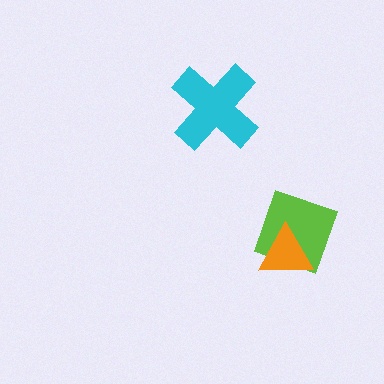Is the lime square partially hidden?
Yes, it is partially covered by another shape.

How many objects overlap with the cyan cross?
0 objects overlap with the cyan cross.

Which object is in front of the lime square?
The orange triangle is in front of the lime square.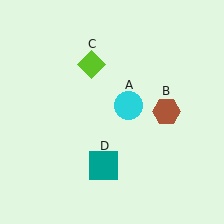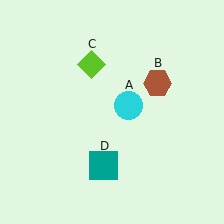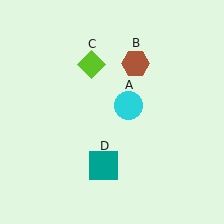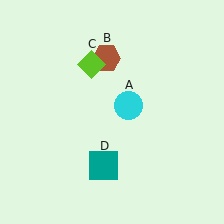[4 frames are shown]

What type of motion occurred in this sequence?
The brown hexagon (object B) rotated counterclockwise around the center of the scene.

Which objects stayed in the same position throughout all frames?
Cyan circle (object A) and lime diamond (object C) and teal square (object D) remained stationary.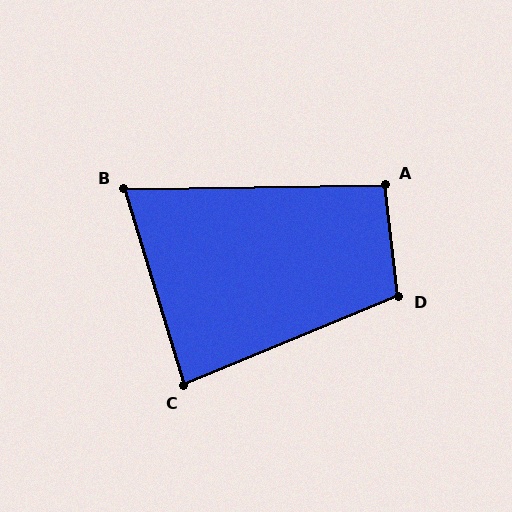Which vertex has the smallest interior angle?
B, at approximately 74 degrees.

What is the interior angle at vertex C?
Approximately 84 degrees (acute).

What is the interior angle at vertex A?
Approximately 96 degrees (obtuse).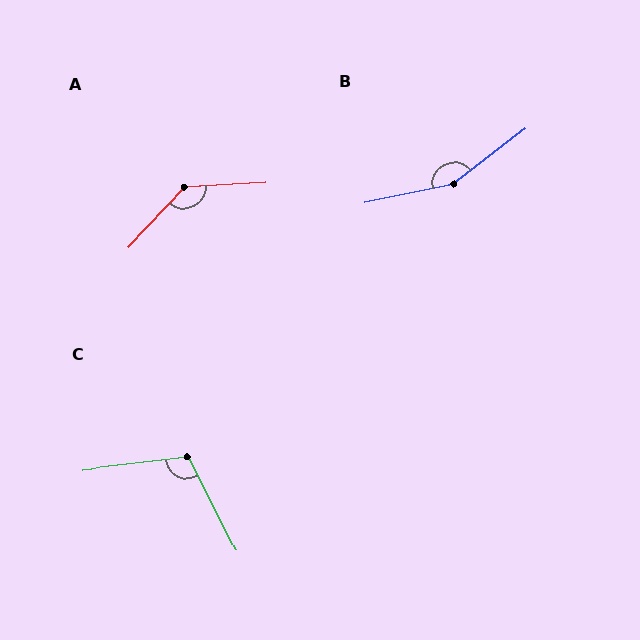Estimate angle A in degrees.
Approximately 136 degrees.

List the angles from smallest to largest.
C (110°), A (136°), B (154°).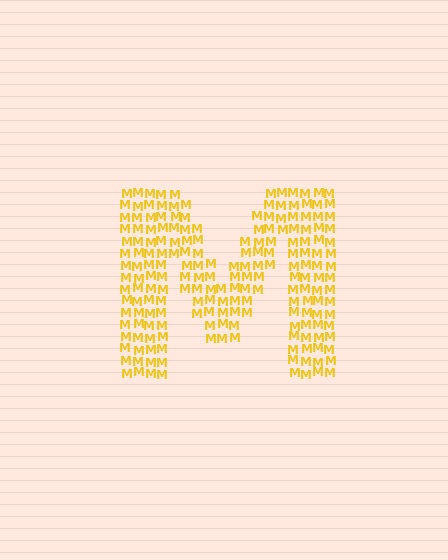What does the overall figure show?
The overall figure shows the letter M.